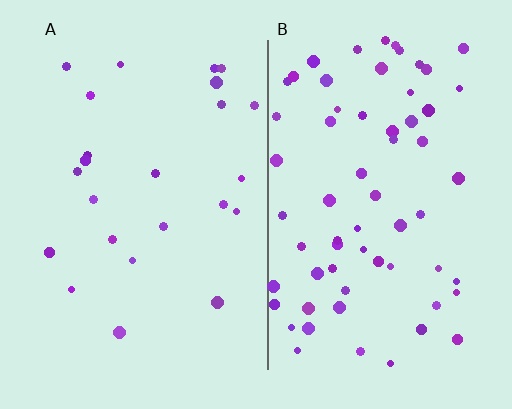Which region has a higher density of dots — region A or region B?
B (the right).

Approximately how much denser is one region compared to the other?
Approximately 2.8× — region B over region A.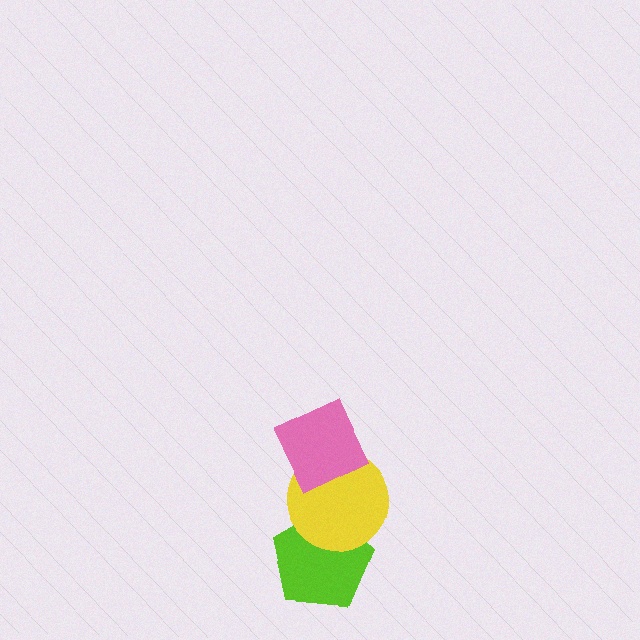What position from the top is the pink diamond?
The pink diamond is 1st from the top.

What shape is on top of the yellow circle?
The pink diamond is on top of the yellow circle.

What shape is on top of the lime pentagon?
The yellow circle is on top of the lime pentagon.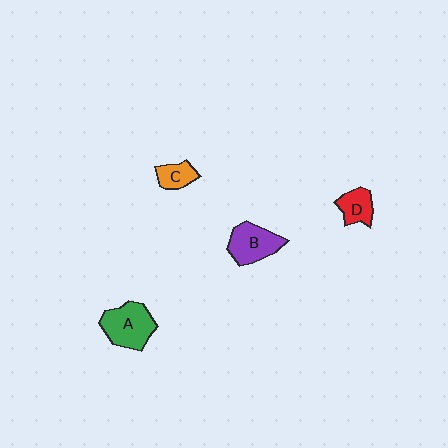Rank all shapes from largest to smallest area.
From largest to smallest: A (green), B (purple), D (red), C (orange).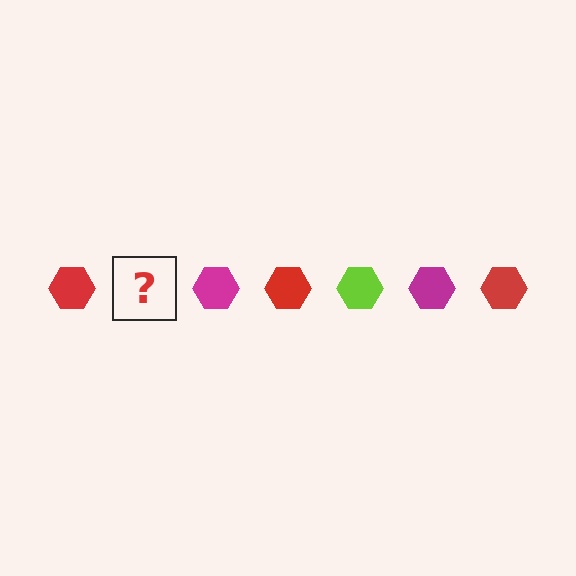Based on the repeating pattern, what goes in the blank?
The blank should be a lime hexagon.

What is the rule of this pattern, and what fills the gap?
The rule is that the pattern cycles through red, lime, magenta hexagons. The gap should be filled with a lime hexagon.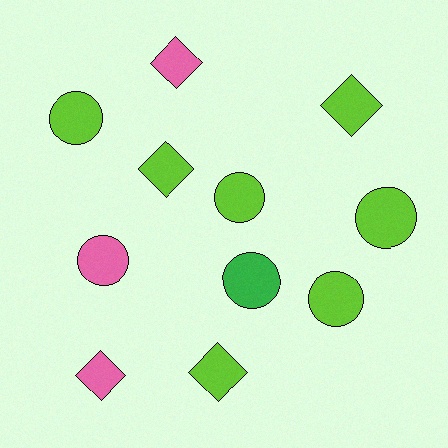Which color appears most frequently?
Lime, with 7 objects.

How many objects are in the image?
There are 11 objects.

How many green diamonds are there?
There are no green diamonds.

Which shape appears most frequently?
Circle, with 6 objects.